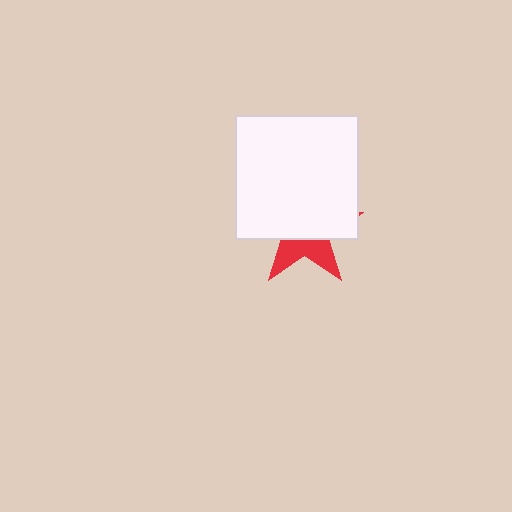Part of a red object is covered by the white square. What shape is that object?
It is a star.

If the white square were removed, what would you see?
You would see the complete red star.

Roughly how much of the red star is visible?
A small part of it is visible (roughly 36%).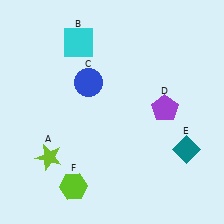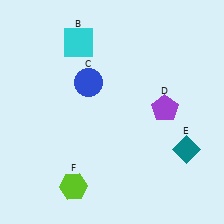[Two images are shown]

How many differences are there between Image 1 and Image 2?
There is 1 difference between the two images.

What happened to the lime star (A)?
The lime star (A) was removed in Image 2. It was in the bottom-left area of Image 1.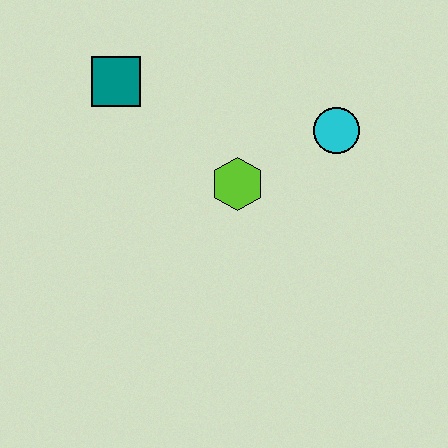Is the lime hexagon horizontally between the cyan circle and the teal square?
Yes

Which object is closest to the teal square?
The lime hexagon is closest to the teal square.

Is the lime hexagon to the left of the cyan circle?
Yes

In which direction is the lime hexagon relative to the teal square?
The lime hexagon is to the right of the teal square.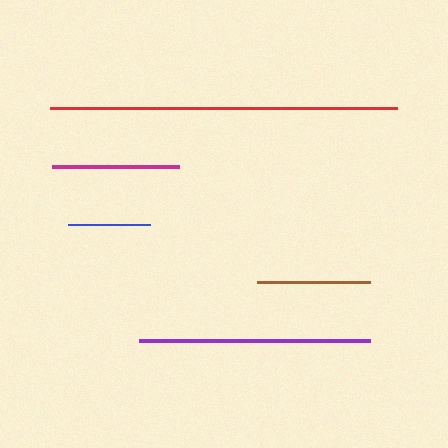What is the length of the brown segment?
The brown segment is approximately 113 pixels long.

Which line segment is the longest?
The red line is the longest at approximately 347 pixels.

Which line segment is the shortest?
The blue line is the shortest at approximately 81 pixels.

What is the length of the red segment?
The red segment is approximately 347 pixels long.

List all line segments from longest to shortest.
From longest to shortest: red, purple, magenta, brown, blue.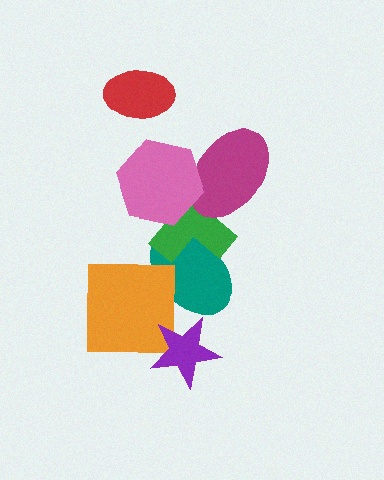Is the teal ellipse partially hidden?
Yes, it is partially covered by another shape.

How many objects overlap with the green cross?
3 objects overlap with the green cross.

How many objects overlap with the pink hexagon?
2 objects overlap with the pink hexagon.